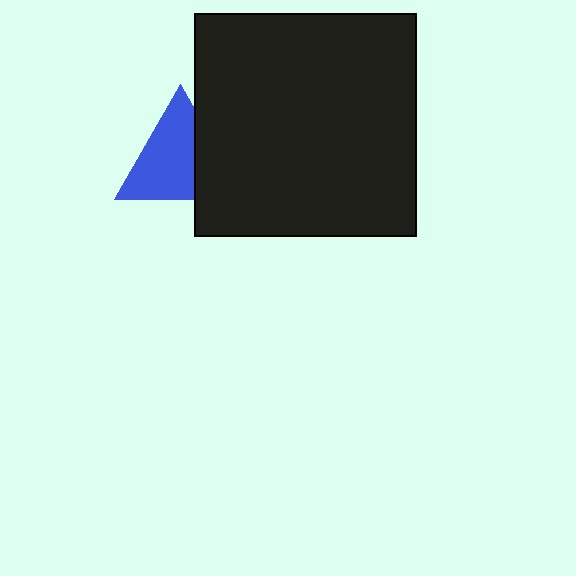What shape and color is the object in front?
The object in front is a black square.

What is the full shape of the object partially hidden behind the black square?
The partially hidden object is a blue triangle.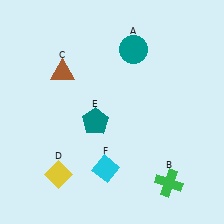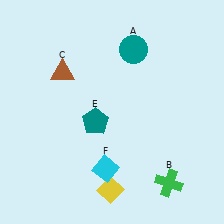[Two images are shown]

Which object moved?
The yellow diamond (D) moved right.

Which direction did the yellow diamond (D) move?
The yellow diamond (D) moved right.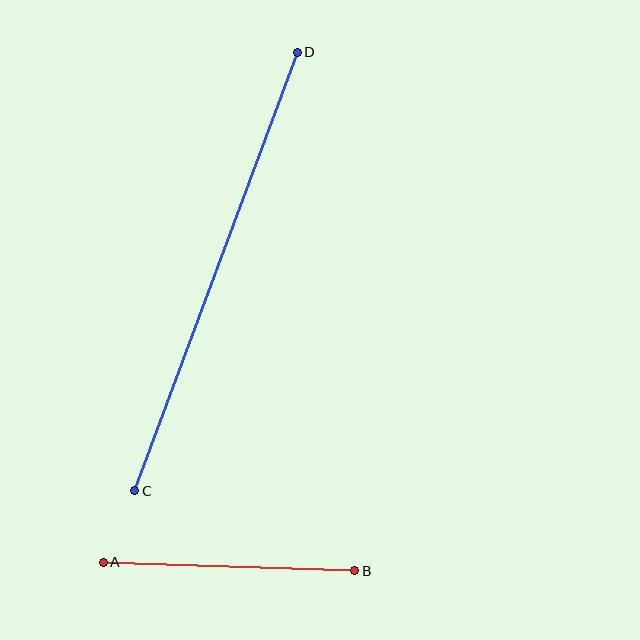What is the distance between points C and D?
The distance is approximately 468 pixels.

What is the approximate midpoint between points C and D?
The midpoint is at approximately (216, 271) pixels.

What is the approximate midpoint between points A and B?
The midpoint is at approximately (229, 567) pixels.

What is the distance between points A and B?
The distance is approximately 252 pixels.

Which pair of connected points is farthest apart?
Points C and D are farthest apart.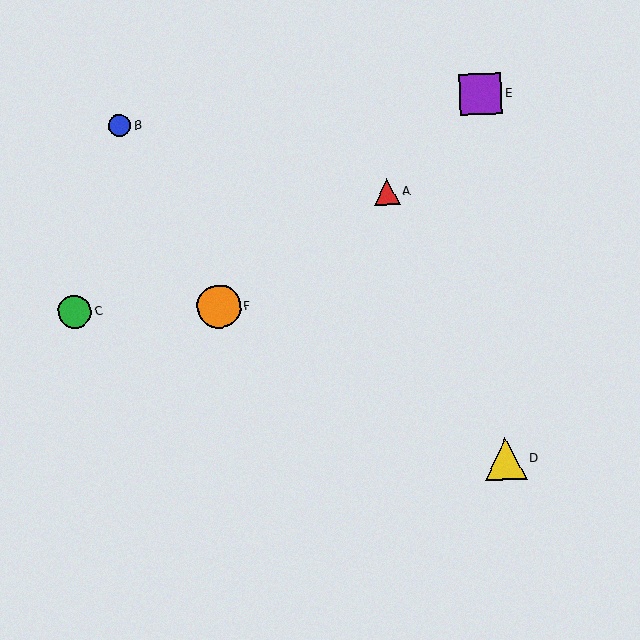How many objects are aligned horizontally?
2 objects (C, F) are aligned horizontally.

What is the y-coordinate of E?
Object E is at y≈94.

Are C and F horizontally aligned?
Yes, both are at y≈312.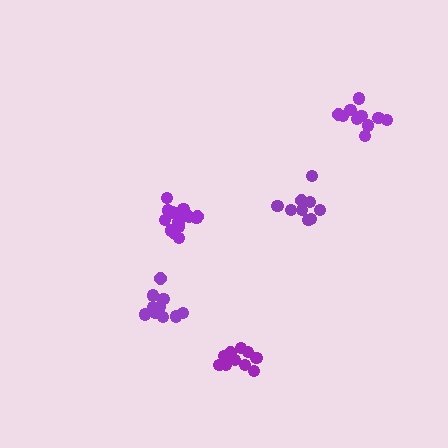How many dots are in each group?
Group 1: 13 dots, Group 2: 15 dots, Group 3: 10 dots, Group 4: 9 dots, Group 5: 10 dots (57 total).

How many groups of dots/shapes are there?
There are 5 groups.